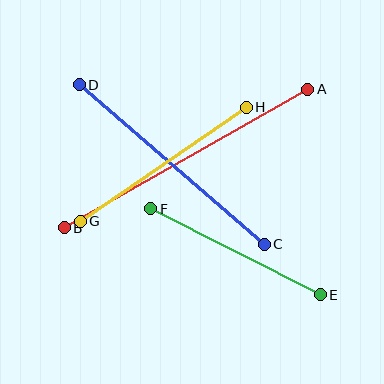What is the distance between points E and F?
The distance is approximately 190 pixels.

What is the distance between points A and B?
The distance is approximately 280 pixels.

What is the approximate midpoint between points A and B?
The midpoint is at approximately (186, 158) pixels.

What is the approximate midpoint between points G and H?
The midpoint is at approximately (163, 164) pixels.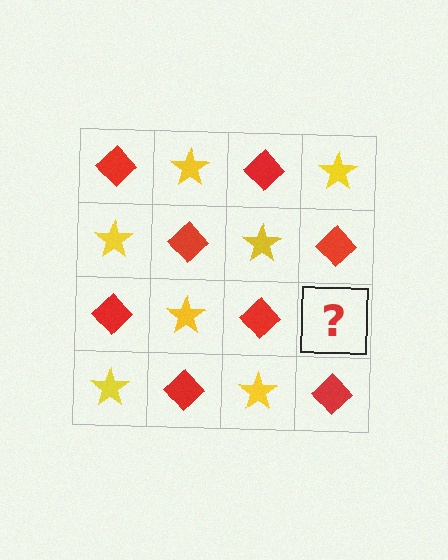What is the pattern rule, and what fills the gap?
The rule is that it alternates red diamond and yellow star in a checkerboard pattern. The gap should be filled with a yellow star.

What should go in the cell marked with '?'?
The missing cell should contain a yellow star.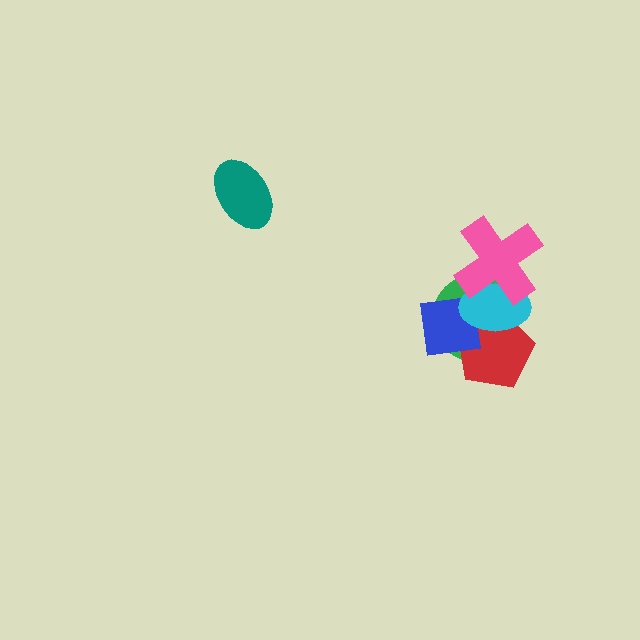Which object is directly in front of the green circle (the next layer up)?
The red pentagon is directly in front of the green circle.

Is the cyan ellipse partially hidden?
Yes, it is partially covered by another shape.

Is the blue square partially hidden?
Yes, it is partially covered by another shape.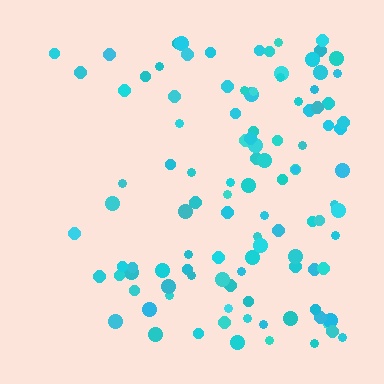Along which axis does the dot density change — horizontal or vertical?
Horizontal.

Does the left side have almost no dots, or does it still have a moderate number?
Still a moderate number, just noticeably fewer than the right.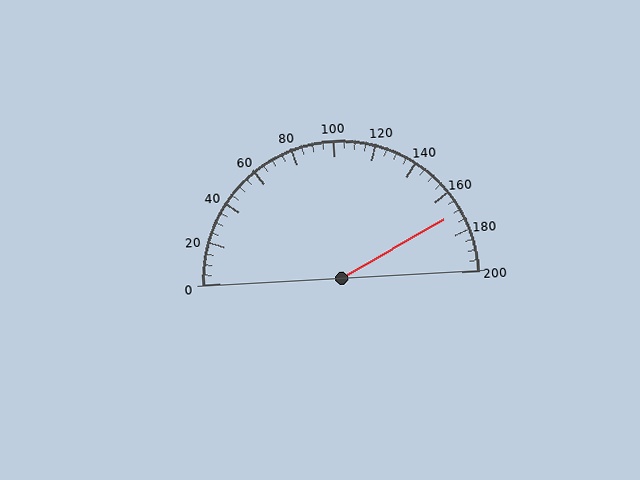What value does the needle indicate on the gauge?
The needle indicates approximately 170.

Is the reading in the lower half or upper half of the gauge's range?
The reading is in the upper half of the range (0 to 200).